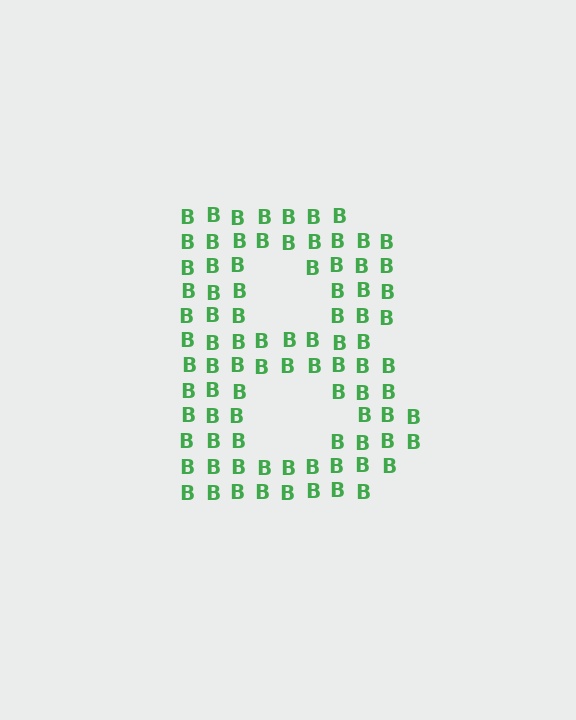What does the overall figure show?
The overall figure shows the letter B.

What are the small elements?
The small elements are letter B's.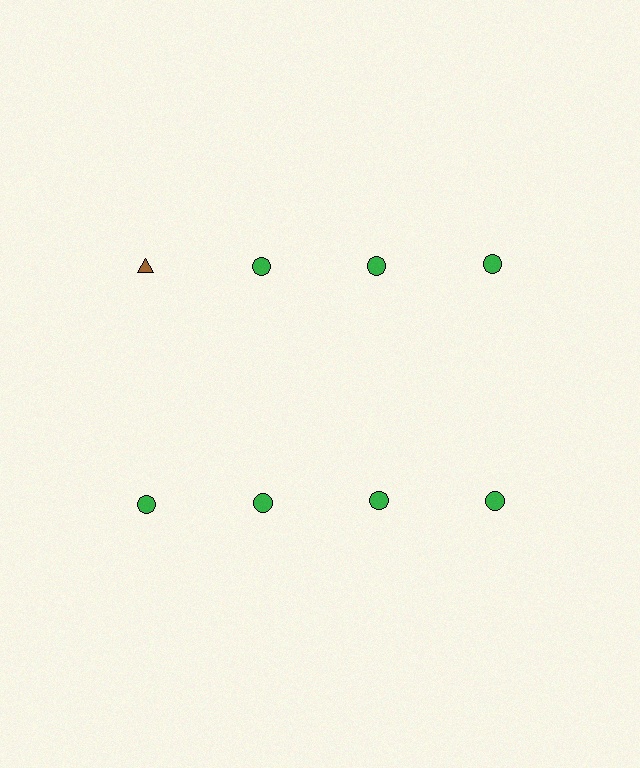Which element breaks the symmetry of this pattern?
The brown triangle in the top row, leftmost column breaks the symmetry. All other shapes are green circles.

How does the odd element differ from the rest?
It differs in both color (brown instead of green) and shape (triangle instead of circle).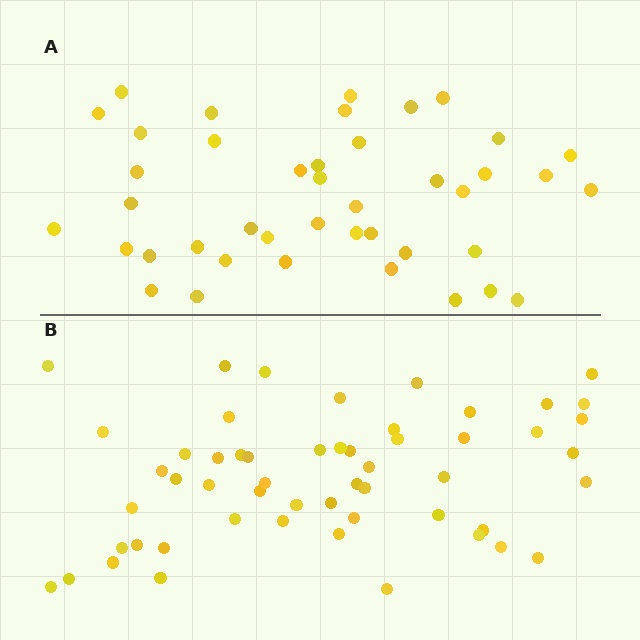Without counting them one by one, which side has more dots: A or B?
Region B (the bottom region) has more dots.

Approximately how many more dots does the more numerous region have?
Region B has roughly 12 or so more dots than region A.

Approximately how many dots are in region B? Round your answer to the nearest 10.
About 50 dots. (The exact count is 54, which rounds to 50.)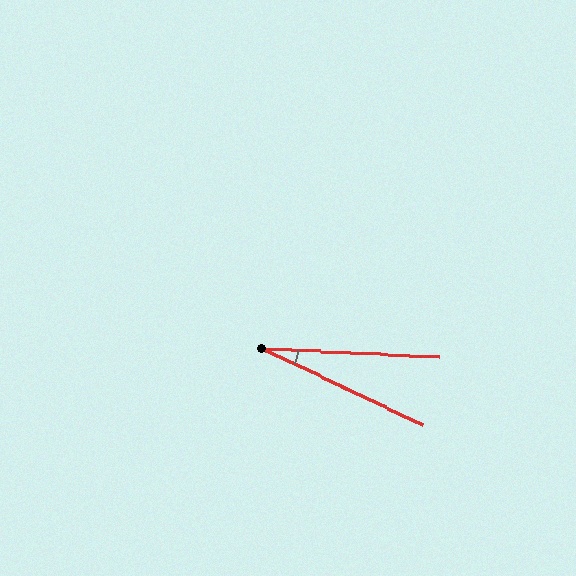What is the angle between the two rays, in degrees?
Approximately 23 degrees.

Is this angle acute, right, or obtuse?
It is acute.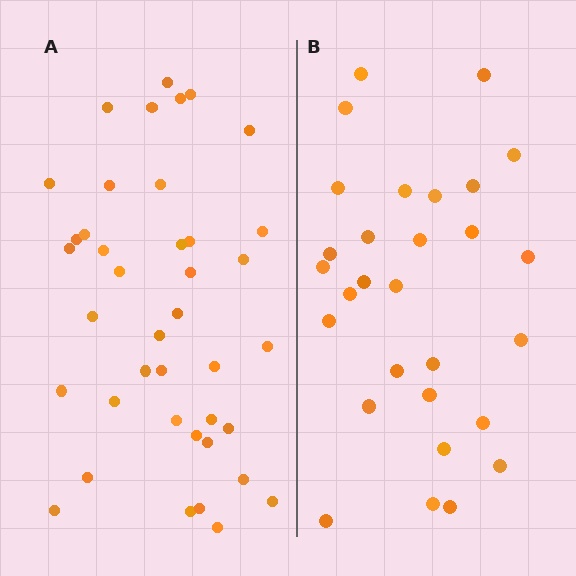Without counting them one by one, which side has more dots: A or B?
Region A (the left region) has more dots.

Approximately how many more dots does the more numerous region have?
Region A has roughly 12 or so more dots than region B.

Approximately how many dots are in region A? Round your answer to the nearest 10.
About 40 dots.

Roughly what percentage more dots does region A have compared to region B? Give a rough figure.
About 40% more.